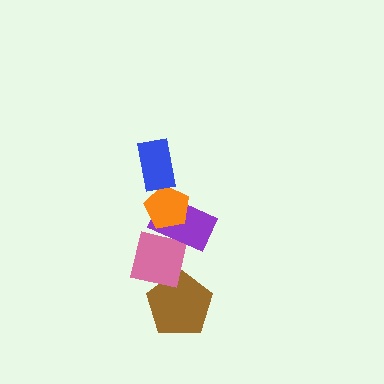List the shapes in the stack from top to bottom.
From top to bottom: the blue rectangle, the orange pentagon, the purple rectangle, the pink square, the brown pentagon.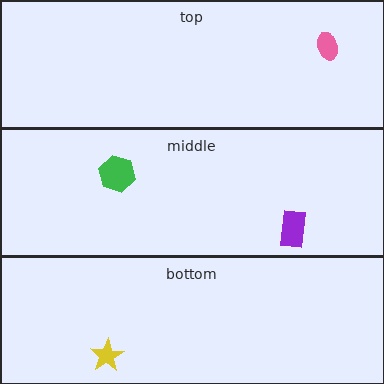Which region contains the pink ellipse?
The top region.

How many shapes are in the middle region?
2.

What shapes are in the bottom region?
The yellow star.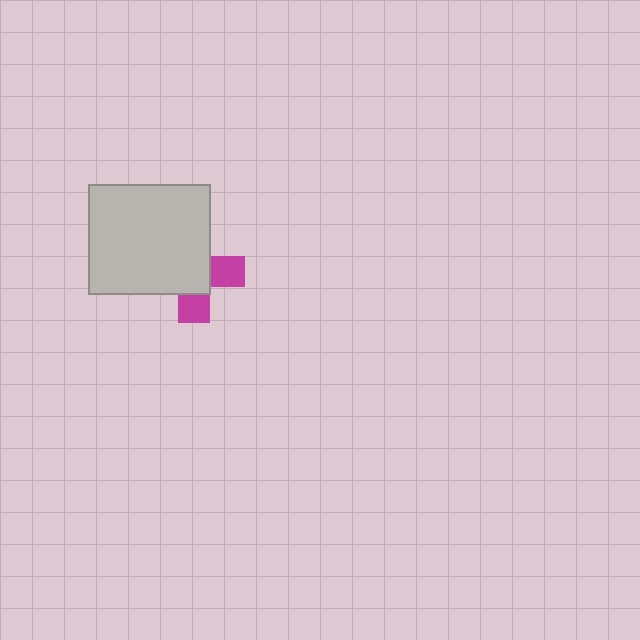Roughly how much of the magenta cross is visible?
A small part of it is visible (roughly 36%).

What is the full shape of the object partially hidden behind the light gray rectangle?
The partially hidden object is a magenta cross.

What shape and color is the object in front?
The object in front is a light gray rectangle.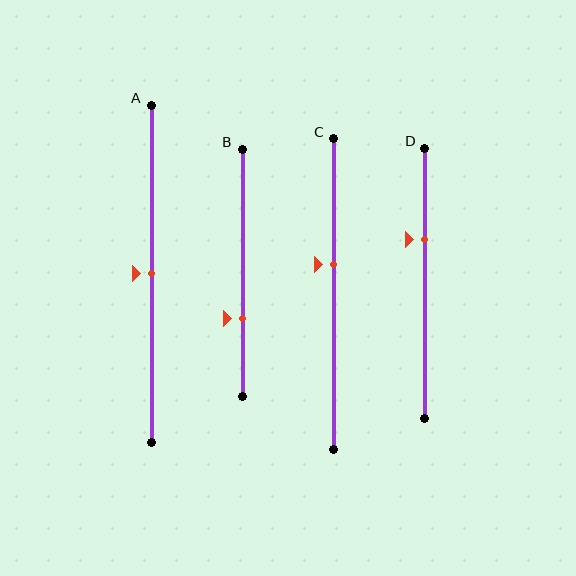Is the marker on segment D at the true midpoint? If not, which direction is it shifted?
No, the marker on segment D is shifted upward by about 16% of the segment length.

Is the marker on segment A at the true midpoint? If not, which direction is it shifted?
Yes, the marker on segment A is at the true midpoint.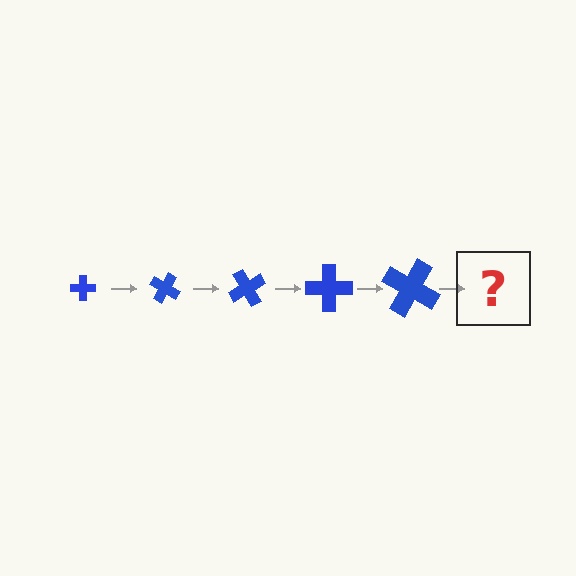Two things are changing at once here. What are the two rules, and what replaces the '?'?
The two rules are that the cross grows larger each step and it rotates 30 degrees each step. The '?' should be a cross, larger than the previous one and rotated 150 degrees from the start.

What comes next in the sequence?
The next element should be a cross, larger than the previous one and rotated 150 degrees from the start.